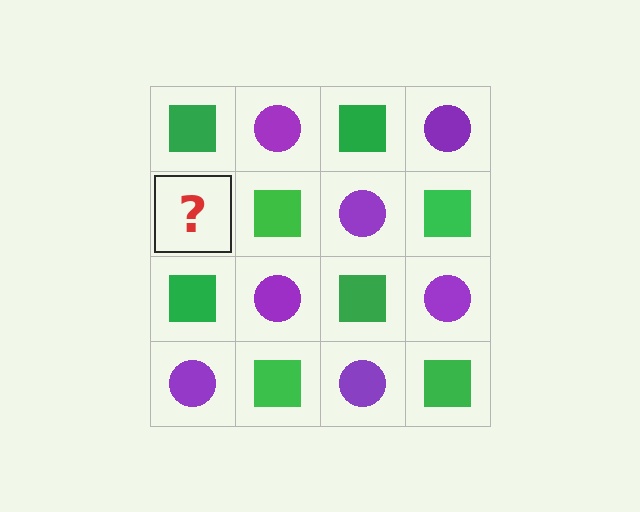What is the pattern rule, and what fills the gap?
The rule is that it alternates green square and purple circle in a checkerboard pattern. The gap should be filled with a purple circle.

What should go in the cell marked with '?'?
The missing cell should contain a purple circle.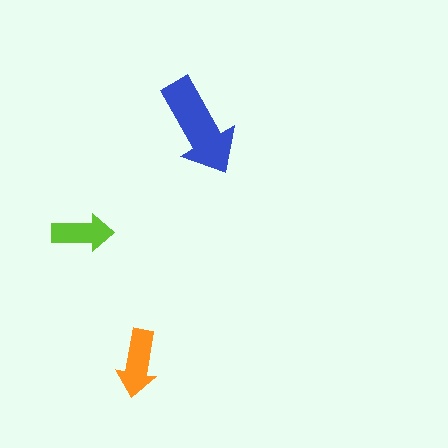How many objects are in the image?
There are 3 objects in the image.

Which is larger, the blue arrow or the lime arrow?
The blue one.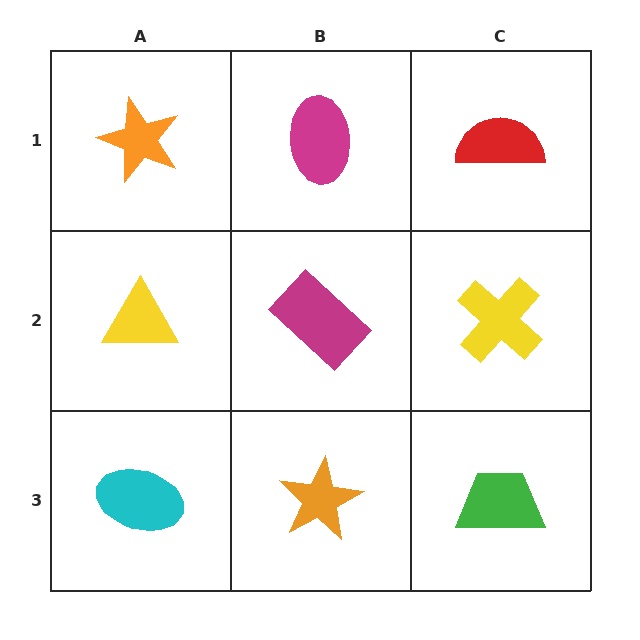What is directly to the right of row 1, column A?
A magenta ellipse.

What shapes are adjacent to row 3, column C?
A yellow cross (row 2, column C), an orange star (row 3, column B).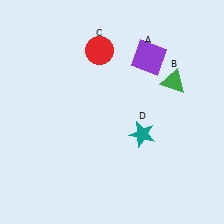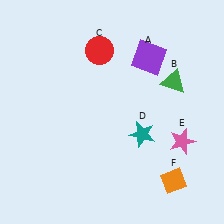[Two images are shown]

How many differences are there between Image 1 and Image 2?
There are 2 differences between the two images.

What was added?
A pink star (E), an orange diamond (F) were added in Image 2.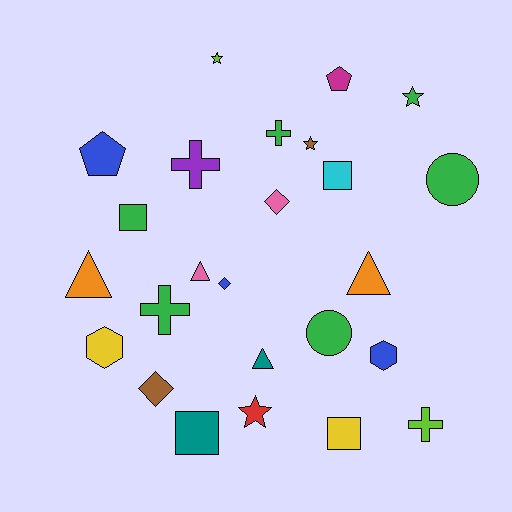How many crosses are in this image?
There are 4 crosses.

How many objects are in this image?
There are 25 objects.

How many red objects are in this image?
There is 1 red object.